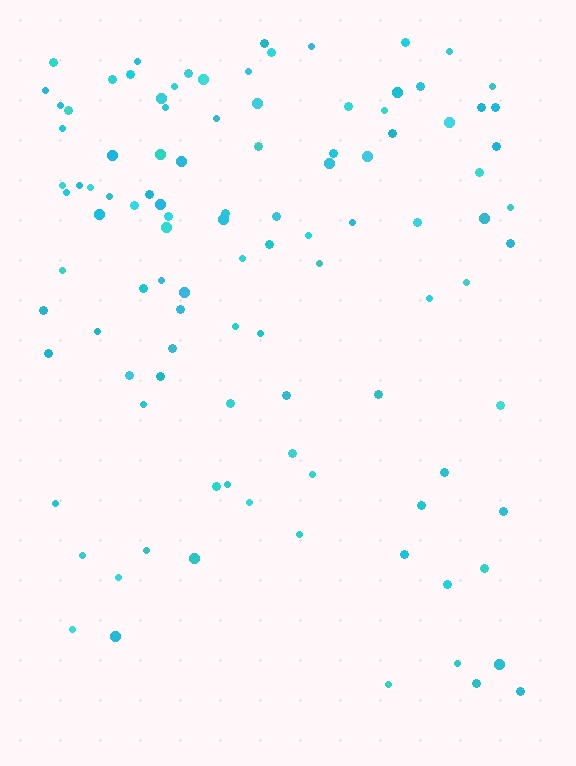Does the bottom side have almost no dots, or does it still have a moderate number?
Still a moderate number, just noticeably fewer than the top.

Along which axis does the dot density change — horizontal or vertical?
Vertical.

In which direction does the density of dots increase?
From bottom to top, with the top side densest.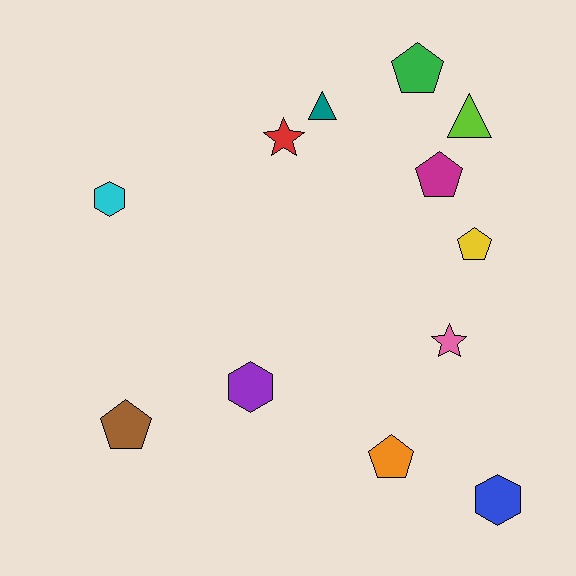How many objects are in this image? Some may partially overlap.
There are 12 objects.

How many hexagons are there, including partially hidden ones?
There are 3 hexagons.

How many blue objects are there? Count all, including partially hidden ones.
There is 1 blue object.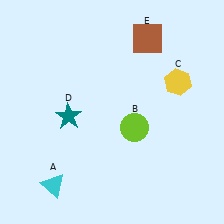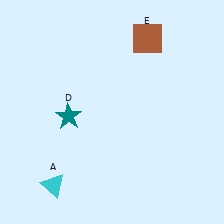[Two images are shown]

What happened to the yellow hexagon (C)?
The yellow hexagon (C) was removed in Image 2. It was in the top-right area of Image 1.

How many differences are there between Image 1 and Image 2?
There are 2 differences between the two images.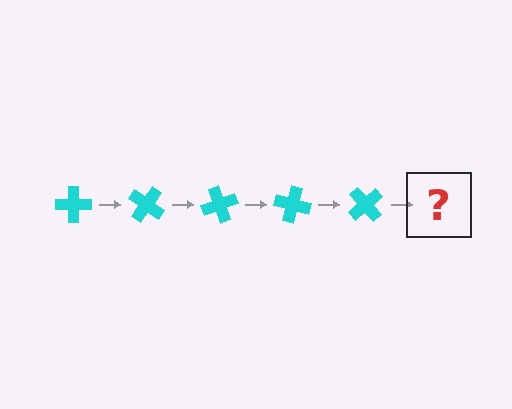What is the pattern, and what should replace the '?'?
The pattern is that the cross rotates 35 degrees each step. The '?' should be a cyan cross rotated 175 degrees.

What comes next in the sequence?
The next element should be a cyan cross rotated 175 degrees.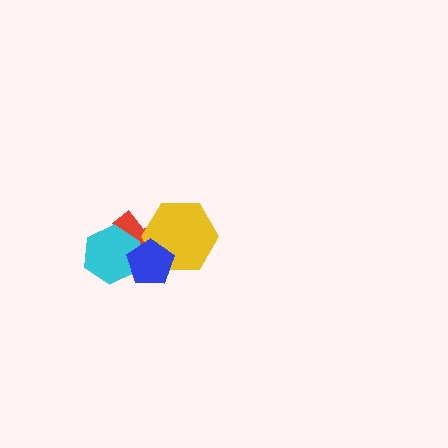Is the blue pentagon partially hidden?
No, no other shape covers it.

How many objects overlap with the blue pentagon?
3 objects overlap with the blue pentagon.